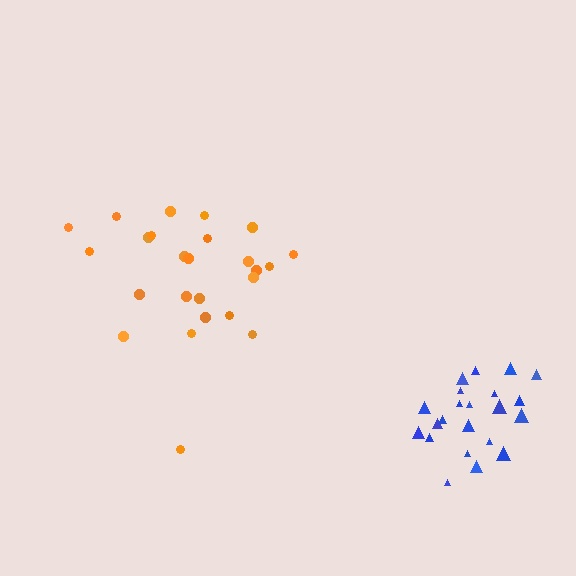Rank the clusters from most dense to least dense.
blue, orange.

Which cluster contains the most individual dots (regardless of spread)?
Orange (26).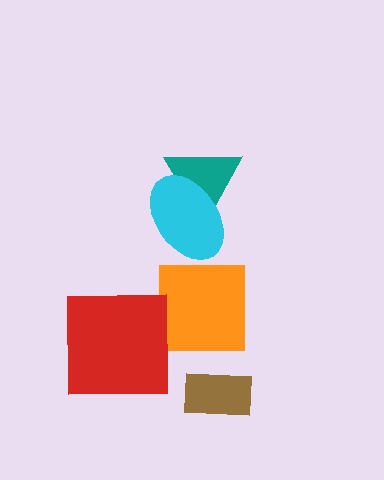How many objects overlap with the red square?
0 objects overlap with the red square.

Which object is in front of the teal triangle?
The cyan ellipse is in front of the teal triangle.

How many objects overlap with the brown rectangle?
0 objects overlap with the brown rectangle.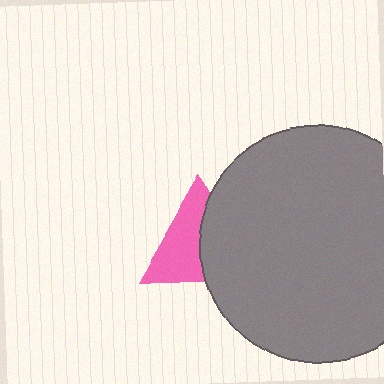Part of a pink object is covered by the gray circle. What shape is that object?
It is a triangle.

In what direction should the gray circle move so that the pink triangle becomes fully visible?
The gray circle should move right. That is the shortest direction to clear the overlap and leave the pink triangle fully visible.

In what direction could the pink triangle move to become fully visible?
The pink triangle could move left. That would shift it out from behind the gray circle entirely.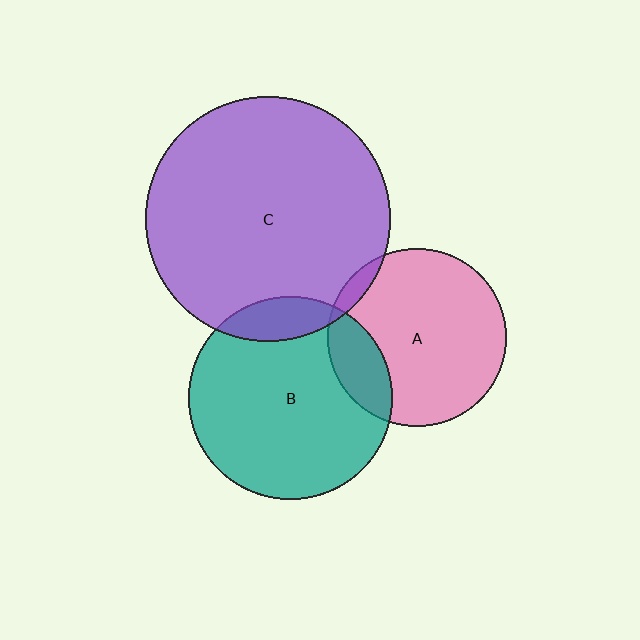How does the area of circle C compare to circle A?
Approximately 1.9 times.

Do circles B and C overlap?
Yes.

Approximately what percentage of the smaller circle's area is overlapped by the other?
Approximately 10%.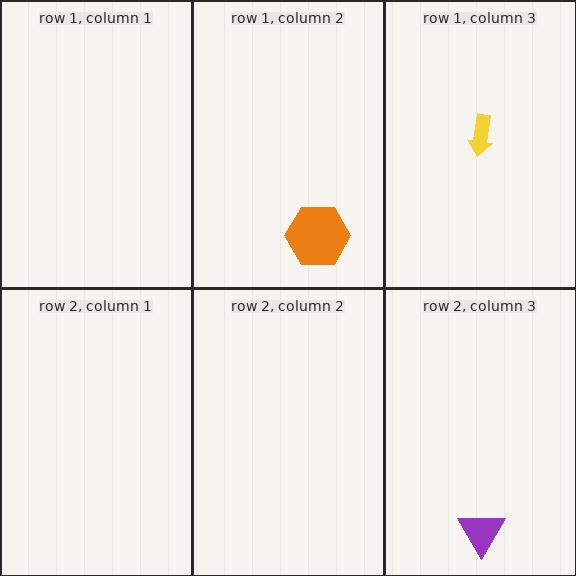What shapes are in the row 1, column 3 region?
The yellow arrow.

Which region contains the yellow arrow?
The row 1, column 3 region.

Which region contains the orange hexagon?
The row 1, column 2 region.